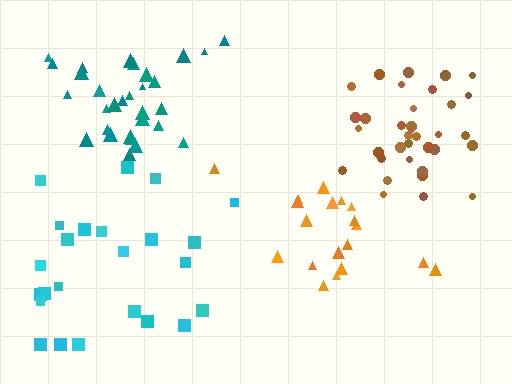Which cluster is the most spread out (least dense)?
Cyan.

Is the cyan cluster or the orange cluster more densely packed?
Orange.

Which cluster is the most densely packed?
Teal.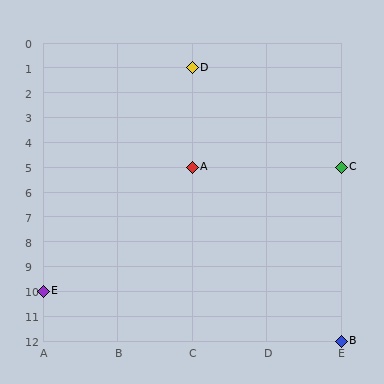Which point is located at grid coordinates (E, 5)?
Point C is at (E, 5).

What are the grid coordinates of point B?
Point B is at grid coordinates (E, 12).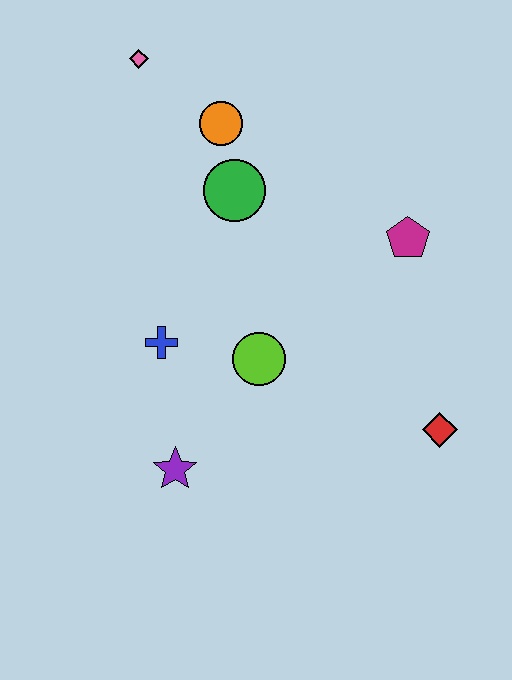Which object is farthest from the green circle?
The red diamond is farthest from the green circle.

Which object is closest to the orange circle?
The green circle is closest to the orange circle.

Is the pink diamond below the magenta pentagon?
No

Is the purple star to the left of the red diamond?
Yes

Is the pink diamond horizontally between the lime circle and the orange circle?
No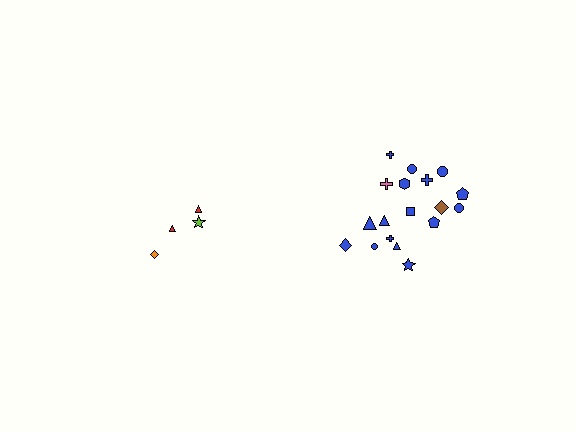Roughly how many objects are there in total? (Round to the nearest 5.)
Roughly 20 objects in total.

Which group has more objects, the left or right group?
The right group.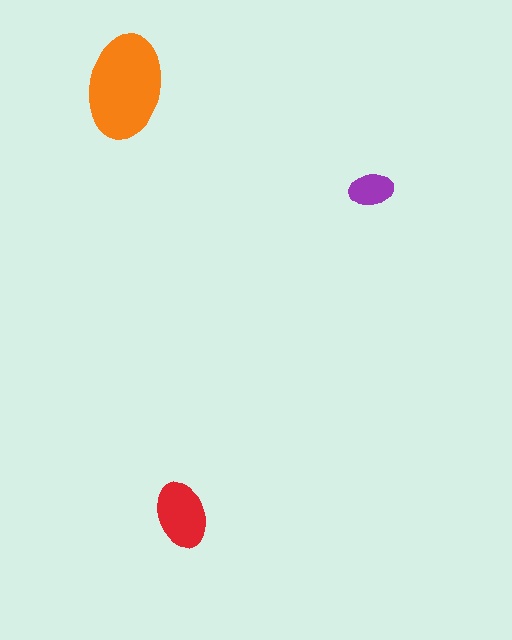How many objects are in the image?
There are 3 objects in the image.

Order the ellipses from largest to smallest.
the orange one, the red one, the purple one.